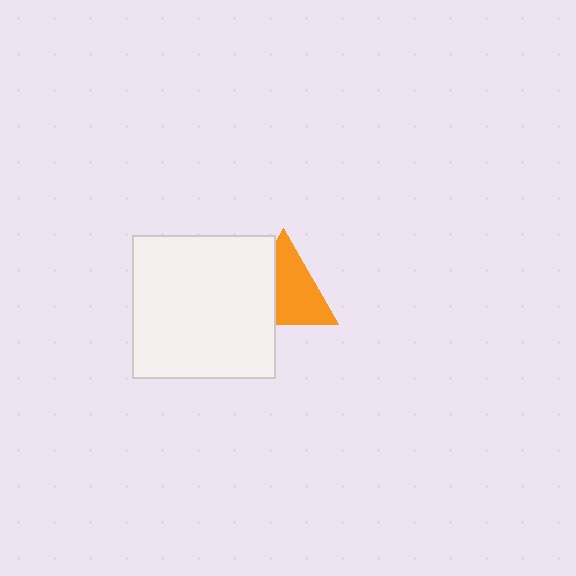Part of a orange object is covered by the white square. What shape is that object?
It is a triangle.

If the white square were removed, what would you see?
You would see the complete orange triangle.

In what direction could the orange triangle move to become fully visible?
The orange triangle could move right. That would shift it out from behind the white square entirely.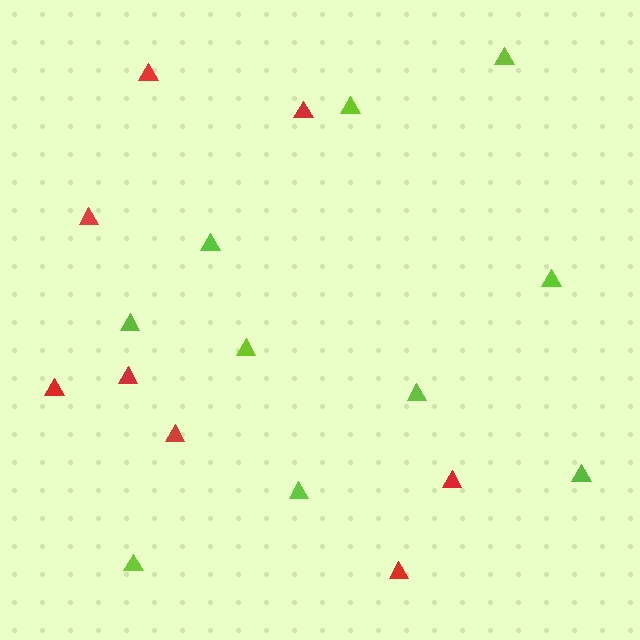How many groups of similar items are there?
There are 2 groups: one group of red triangles (8) and one group of lime triangles (10).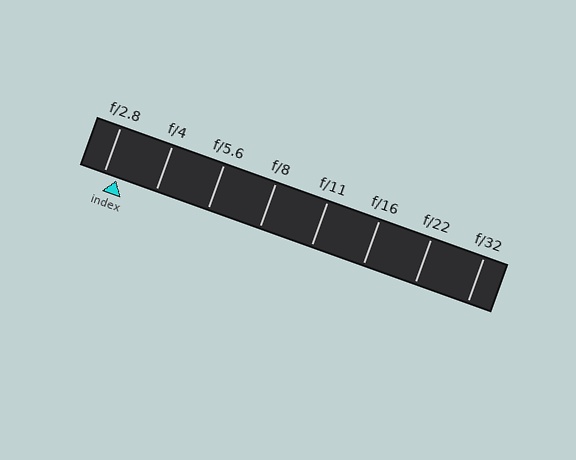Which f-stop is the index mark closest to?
The index mark is closest to f/2.8.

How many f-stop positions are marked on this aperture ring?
There are 8 f-stop positions marked.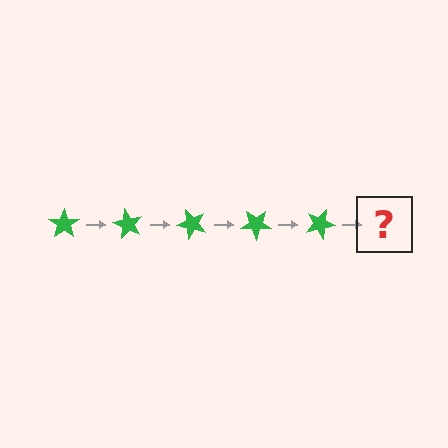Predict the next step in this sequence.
The next step is a green star rotated 300 degrees.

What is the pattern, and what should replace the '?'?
The pattern is that the star rotates 60 degrees each step. The '?' should be a green star rotated 300 degrees.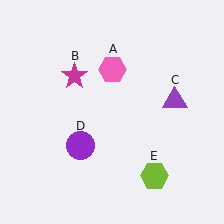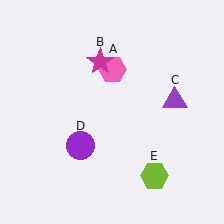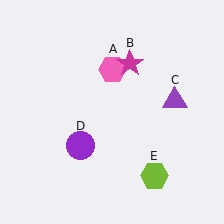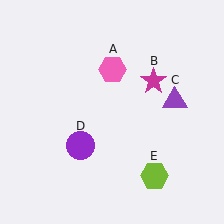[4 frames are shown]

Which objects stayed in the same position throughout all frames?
Pink hexagon (object A) and purple triangle (object C) and purple circle (object D) and lime hexagon (object E) remained stationary.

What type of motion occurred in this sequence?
The magenta star (object B) rotated clockwise around the center of the scene.